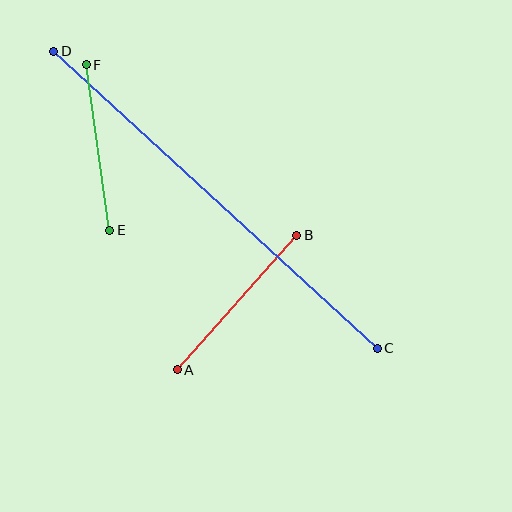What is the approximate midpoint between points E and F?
The midpoint is at approximately (98, 148) pixels.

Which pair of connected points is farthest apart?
Points C and D are farthest apart.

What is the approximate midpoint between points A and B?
The midpoint is at approximately (237, 302) pixels.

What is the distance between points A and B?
The distance is approximately 180 pixels.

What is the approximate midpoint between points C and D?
The midpoint is at approximately (215, 200) pixels.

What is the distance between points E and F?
The distance is approximately 167 pixels.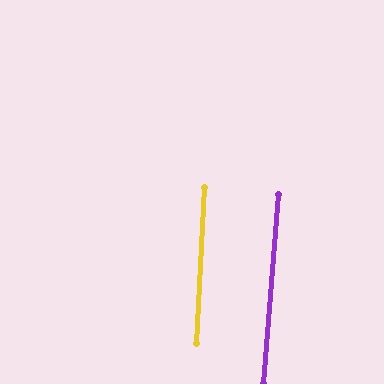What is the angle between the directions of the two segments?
Approximately 2 degrees.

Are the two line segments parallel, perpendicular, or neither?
Parallel — their directions differ by only 1.5°.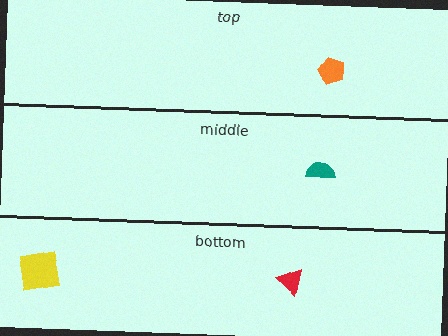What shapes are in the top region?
The orange pentagon.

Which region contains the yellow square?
The bottom region.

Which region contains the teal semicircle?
The middle region.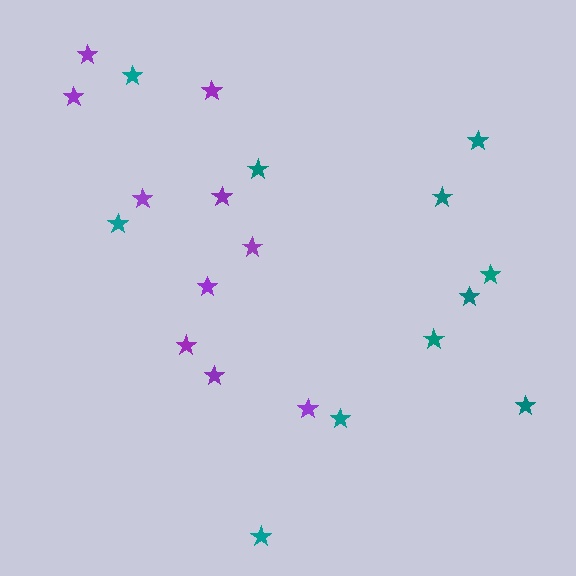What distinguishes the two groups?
There are 2 groups: one group of teal stars (11) and one group of purple stars (10).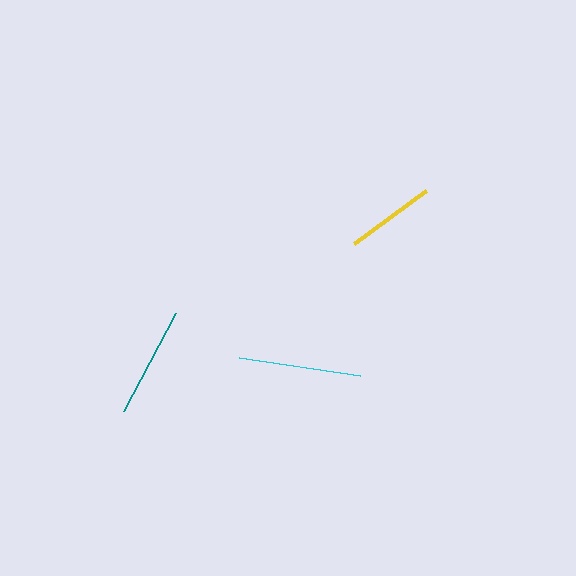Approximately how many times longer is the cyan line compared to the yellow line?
The cyan line is approximately 1.4 times the length of the yellow line.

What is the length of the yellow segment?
The yellow segment is approximately 89 pixels long.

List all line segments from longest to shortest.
From longest to shortest: cyan, teal, yellow.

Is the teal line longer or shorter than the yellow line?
The teal line is longer than the yellow line.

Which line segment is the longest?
The cyan line is the longest at approximately 122 pixels.